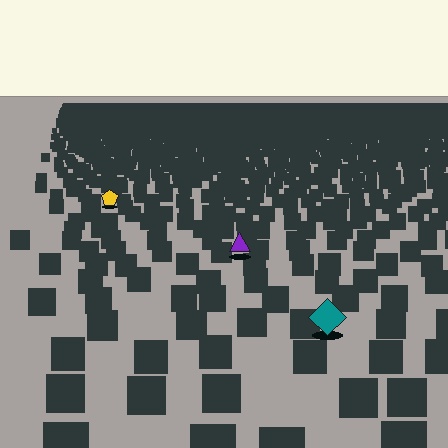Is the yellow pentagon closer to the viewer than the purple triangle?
No. The purple triangle is closer — you can tell from the texture gradient: the ground texture is coarser near it.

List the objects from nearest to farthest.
From nearest to farthest: the teal diamond, the purple triangle, the yellow pentagon.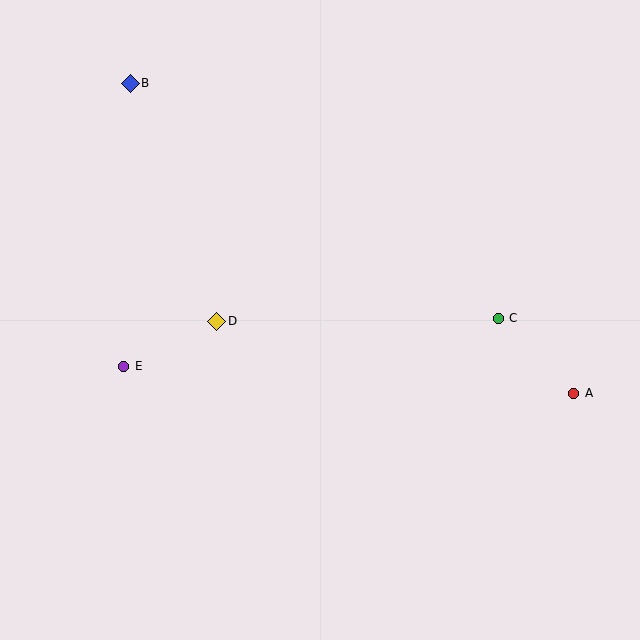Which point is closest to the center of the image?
Point D at (217, 321) is closest to the center.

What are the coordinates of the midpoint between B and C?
The midpoint between B and C is at (314, 201).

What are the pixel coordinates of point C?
Point C is at (498, 318).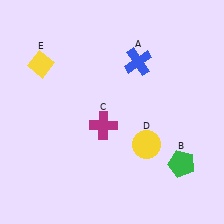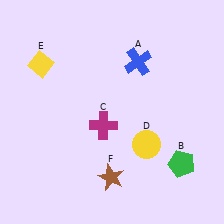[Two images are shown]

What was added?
A brown star (F) was added in Image 2.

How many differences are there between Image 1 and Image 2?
There is 1 difference between the two images.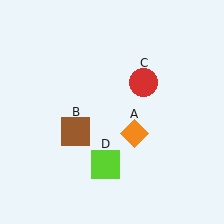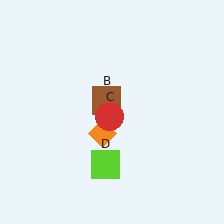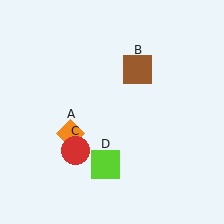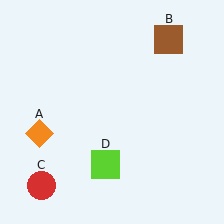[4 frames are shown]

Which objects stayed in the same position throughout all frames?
Lime square (object D) remained stationary.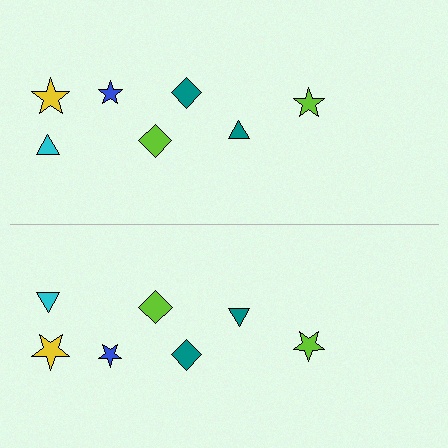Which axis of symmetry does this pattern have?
The pattern has a horizontal axis of symmetry running through the center of the image.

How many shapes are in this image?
There are 14 shapes in this image.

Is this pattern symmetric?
Yes, this pattern has bilateral (reflection) symmetry.